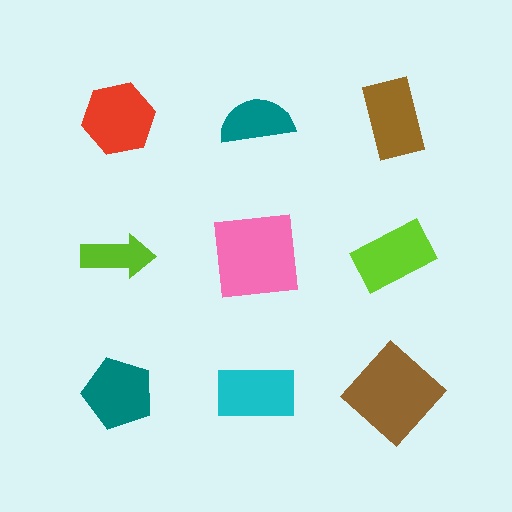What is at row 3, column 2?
A cyan rectangle.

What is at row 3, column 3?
A brown diamond.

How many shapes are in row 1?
3 shapes.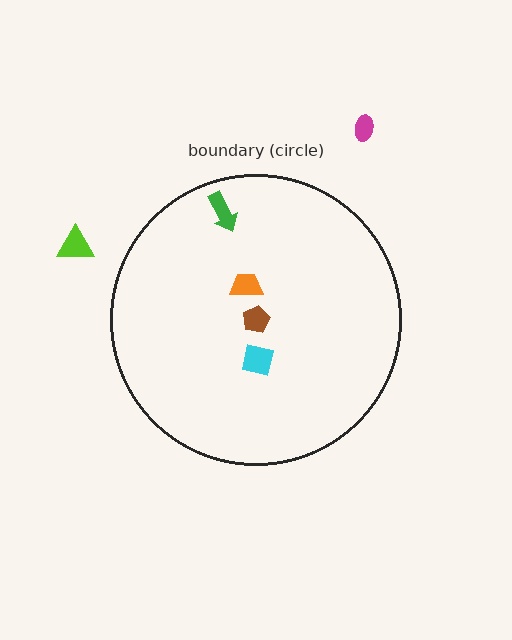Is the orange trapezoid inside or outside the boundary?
Inside.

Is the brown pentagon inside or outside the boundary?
Inside.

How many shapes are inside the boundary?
4 inside, 2 outside.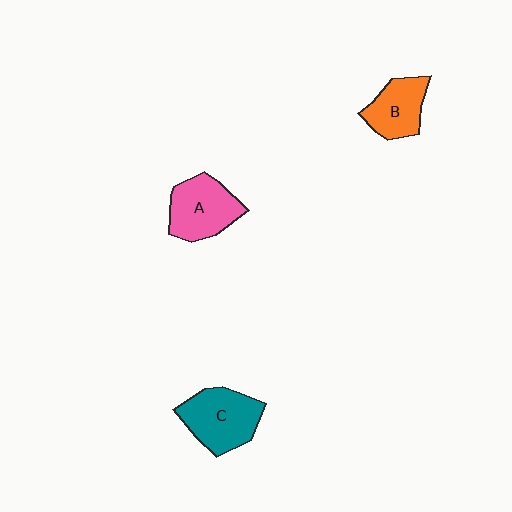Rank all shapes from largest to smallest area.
From largest to smallest: C (teal), A (pink), B (orange).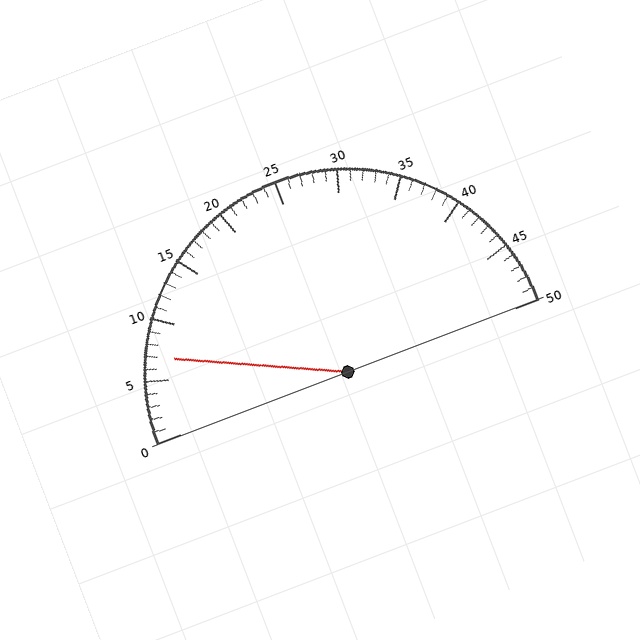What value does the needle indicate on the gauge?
The needle indicates approximately 7.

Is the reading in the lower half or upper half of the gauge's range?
The reading is in the lower half of the range (0 to 50).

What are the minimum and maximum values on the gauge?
The gauge ranges from 0 to 50.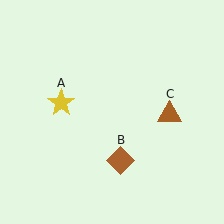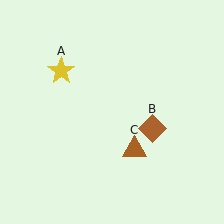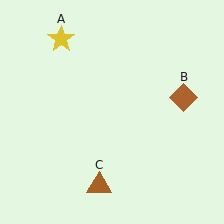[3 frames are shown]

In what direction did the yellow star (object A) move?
The yellow star (object A) moved up.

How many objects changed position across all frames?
3 objects changed position: yellow star (object A), brown diamond (object B), brown triangle (object C).